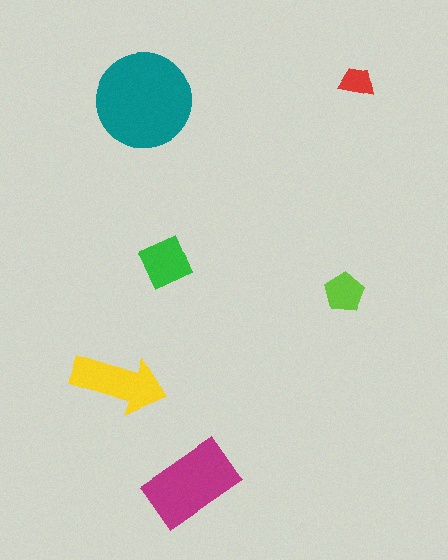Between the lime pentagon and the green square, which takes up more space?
The green square.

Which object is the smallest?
The red trapezoid.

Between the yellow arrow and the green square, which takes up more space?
The yellow arrow.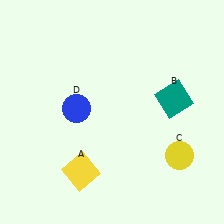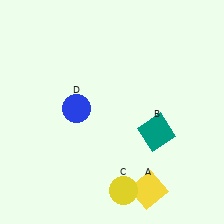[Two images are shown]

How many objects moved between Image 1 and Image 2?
3 objects moved between the two images.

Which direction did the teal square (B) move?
The teal square (B) moved down.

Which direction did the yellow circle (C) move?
The yellow circle (C) moved left.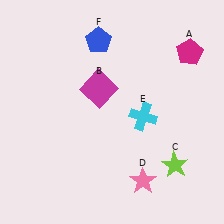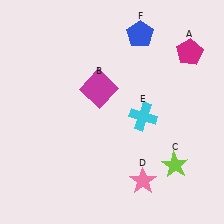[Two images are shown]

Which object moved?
The blue pentagon (F) moved right.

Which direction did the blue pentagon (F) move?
The blue pentagon (F) moved right.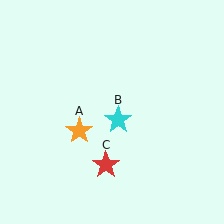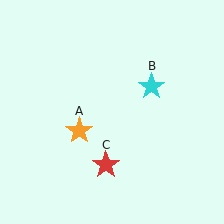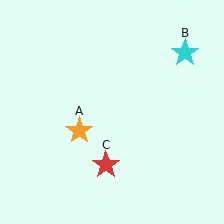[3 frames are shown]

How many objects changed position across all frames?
1 object changed position: cyan star (object B).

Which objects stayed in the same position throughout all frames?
Orange star (object A) and red star (object C) remained stationary.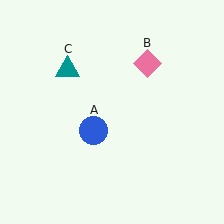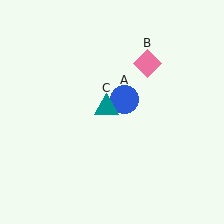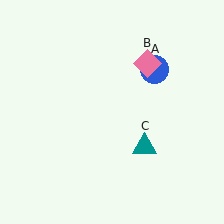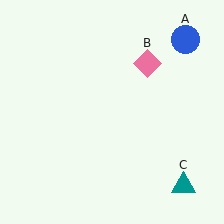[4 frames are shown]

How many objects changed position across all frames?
2 objects changed position: blue circle (object A), teal triangle (object C).